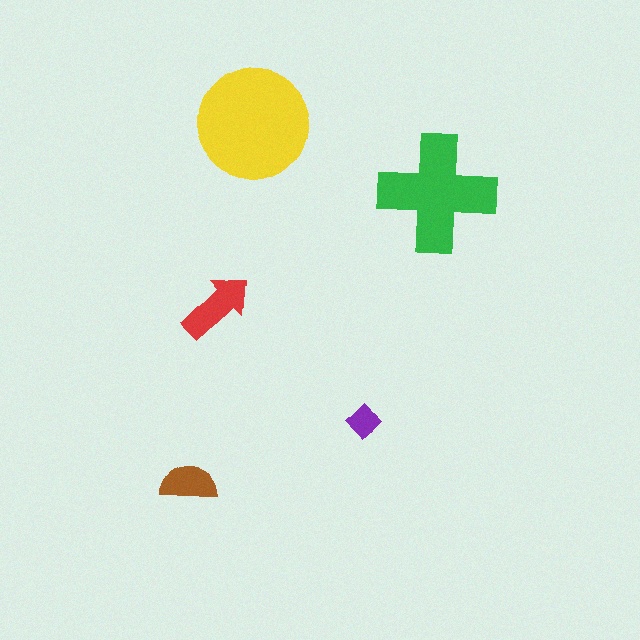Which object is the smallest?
The purple diamond.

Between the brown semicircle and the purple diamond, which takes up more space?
The brown semicircle.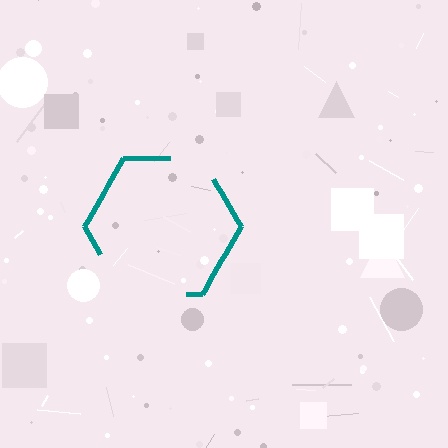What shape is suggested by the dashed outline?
The dashed outline suggests a hexagon.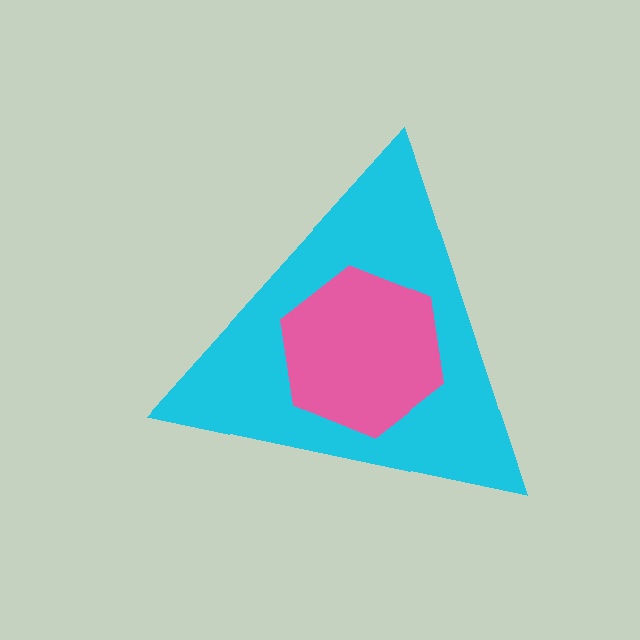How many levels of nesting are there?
2.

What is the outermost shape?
The cyan triangle.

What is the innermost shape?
The pink hexagon.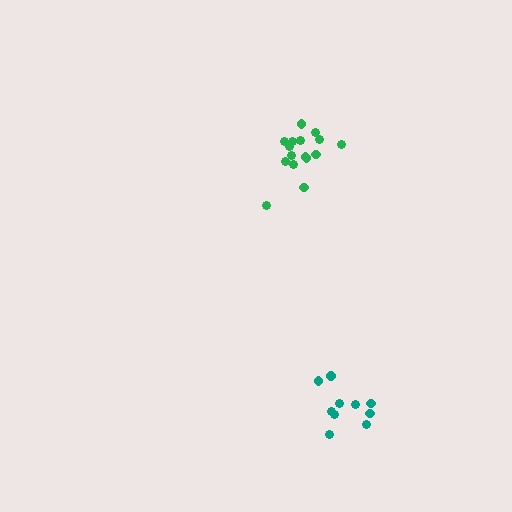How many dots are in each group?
Group 1: 16 dots, Group 2: 10 dots (26 total).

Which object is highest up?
The green cluster is topmost.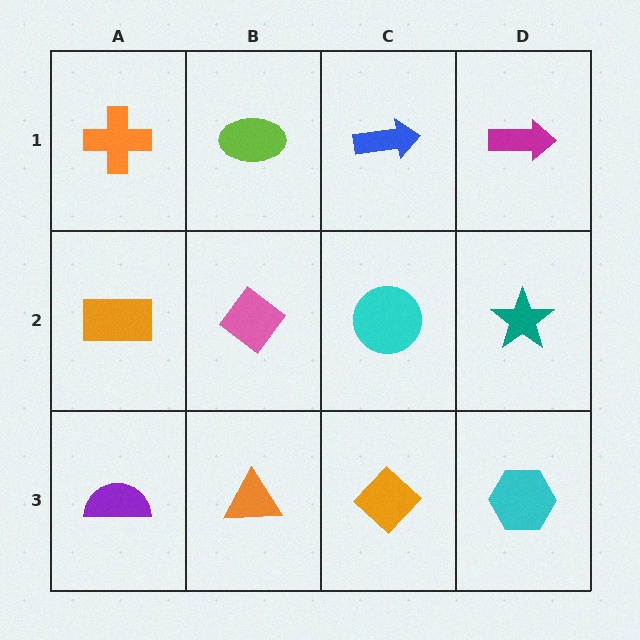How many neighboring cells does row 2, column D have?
3.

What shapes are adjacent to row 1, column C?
A cyan circle (row 2, column C), a lime ellipse (row 1, column B), a magenta arrow (row 1, column D).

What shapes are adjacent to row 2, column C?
A blue arrow (row 1, column C), an orange diamond (row 3, column C), a pink diamond (row 2, column B), a teal star (row 2, column D).